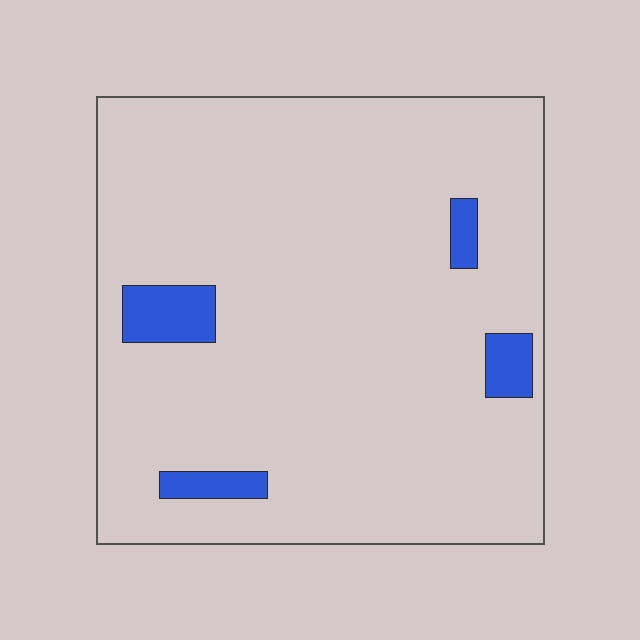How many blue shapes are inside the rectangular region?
4.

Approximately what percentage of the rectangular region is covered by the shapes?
Approximately 5%.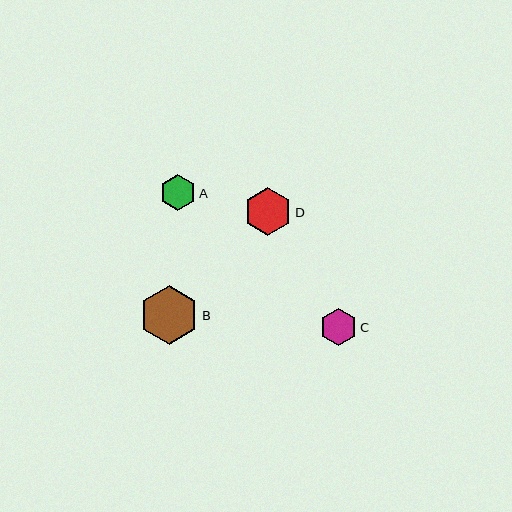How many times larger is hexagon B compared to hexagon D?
Hexagon B is approximately 1.2 times the size of hexagon D.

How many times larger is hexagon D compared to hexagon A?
Hexagon D is approximately 1.3 times the size of hexagon A.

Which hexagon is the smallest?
Hexagon A is the smallest with a size of approximately 36 pixels.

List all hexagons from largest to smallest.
From largest to smallest: B, D, C, A.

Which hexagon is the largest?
Hexagon B is the largest with a size of approximately 59 pixels.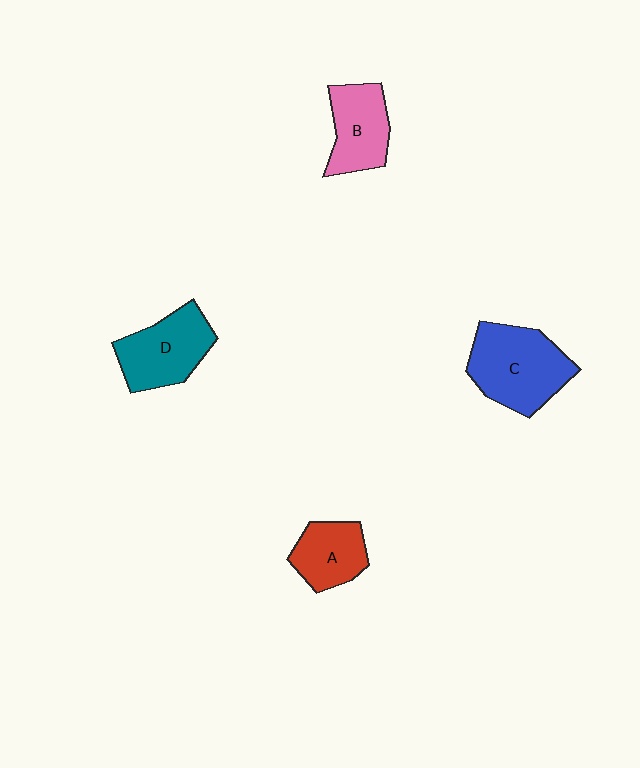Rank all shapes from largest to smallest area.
From largest to smallest: C (blue), D (teal), B (pink), A (red).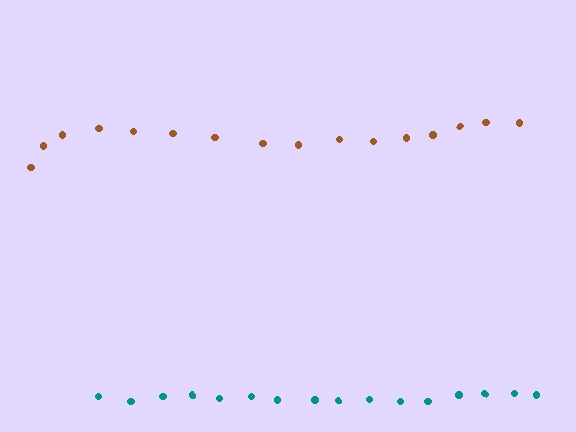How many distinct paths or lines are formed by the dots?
There are 2 distinct paths.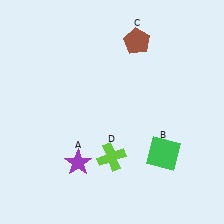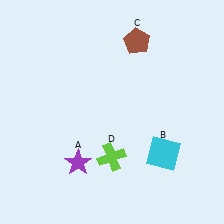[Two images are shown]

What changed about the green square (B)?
In Image 1, B is green. In Image 2, it changed to cyan.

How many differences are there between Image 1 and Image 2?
There is 1 difference between the two images.